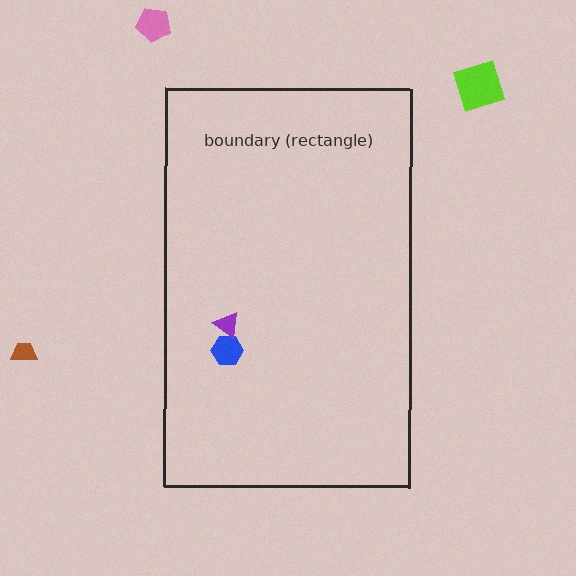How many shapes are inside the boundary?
2 inside, 3 outside.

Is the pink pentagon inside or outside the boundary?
Outside.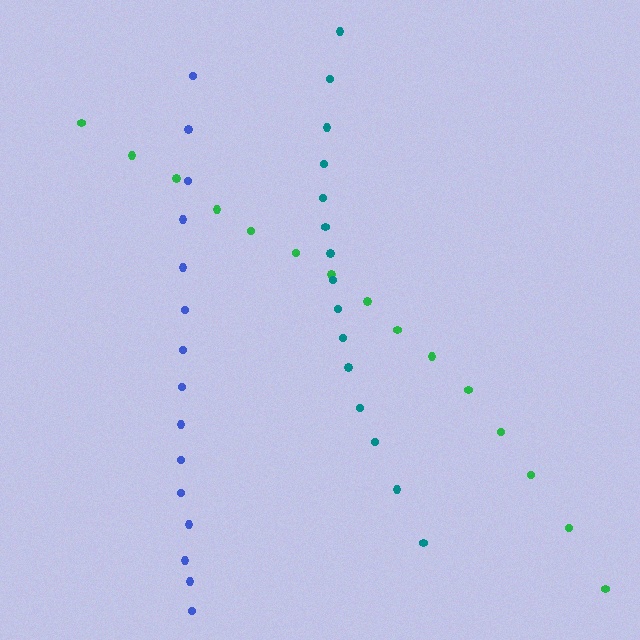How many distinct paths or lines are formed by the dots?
There are 3 distinct paths.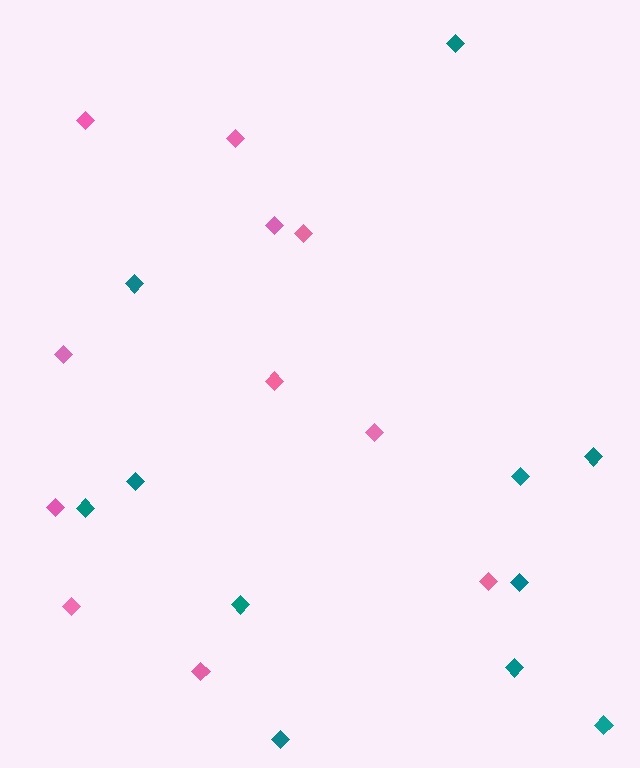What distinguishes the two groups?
There are 2 groups: one group of pink diamonds (11) and one group of teal diamonds (11).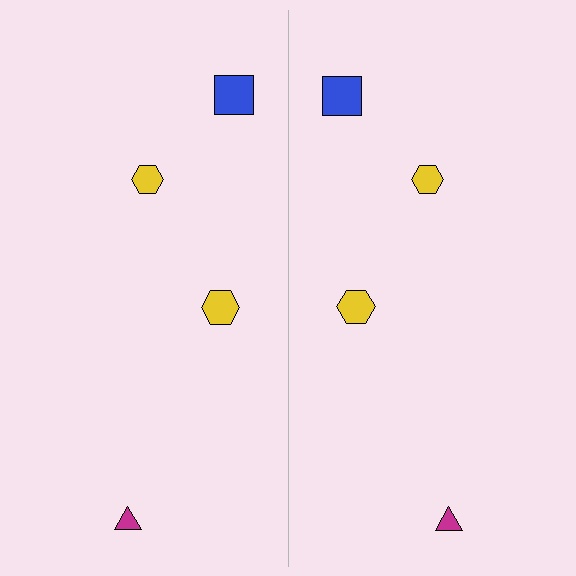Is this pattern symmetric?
Yes, this pattern has bilateral (reflection) symmetry.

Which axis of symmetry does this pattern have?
The pattern has a vertical axis of symmetry running through the center of the image.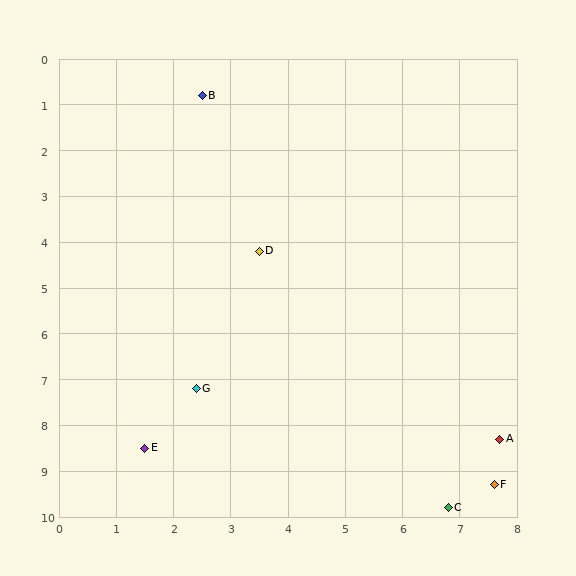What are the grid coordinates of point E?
Point E is at approximately (1.5, 8.5).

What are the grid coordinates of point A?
Point A is at approximately (7.7, 8.3).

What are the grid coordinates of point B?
Point B is at approximately (2.5, 0.8).